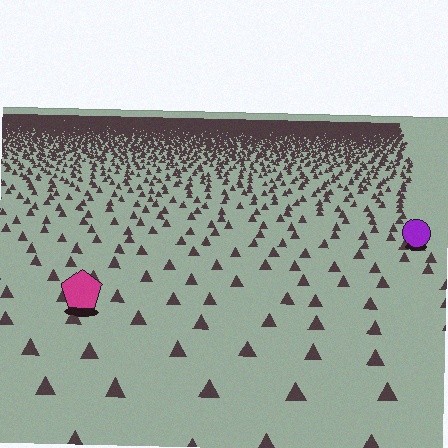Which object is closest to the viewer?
The magenta pentagon is closest. The texture marks near it are larger and more spread out.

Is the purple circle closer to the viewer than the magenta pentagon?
No. The magenta pentagon is closer — you can tell from the texture gradient: the ground texture is coarser near it.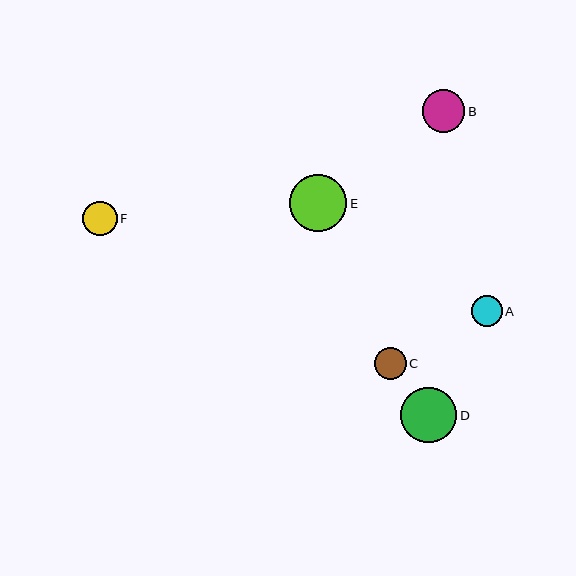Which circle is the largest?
Circle E is the largest with a size of approximately 57 pixels.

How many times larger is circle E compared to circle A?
Circle E is approximately 1.8 times the size of circle A.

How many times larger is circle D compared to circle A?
Circle D is approximately 1.8 times the size of circle A.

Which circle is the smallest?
Circle A is the smallest with a size of approximately 31 pixels.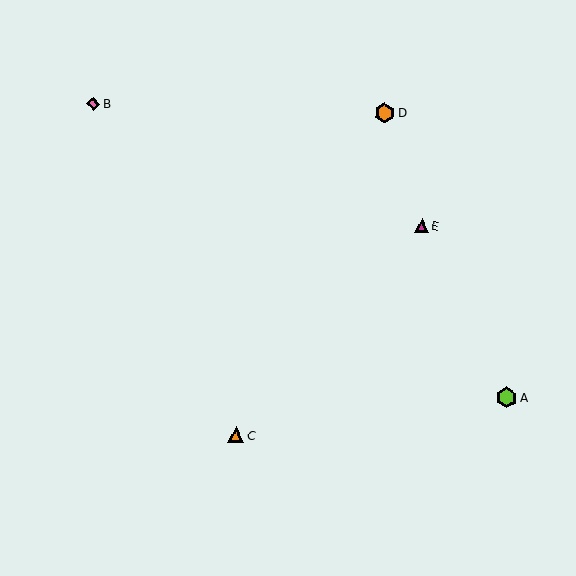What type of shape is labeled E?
Shape E is a magenta triangle.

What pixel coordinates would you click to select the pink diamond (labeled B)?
Click at (93, 104) to select the pink diamond B.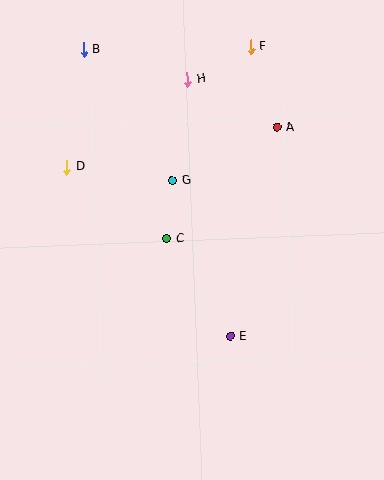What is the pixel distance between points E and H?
The distance between E and H is 261 pixels.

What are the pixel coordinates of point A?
Point A is at (277, 127).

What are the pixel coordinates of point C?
Point C is at (167, 239).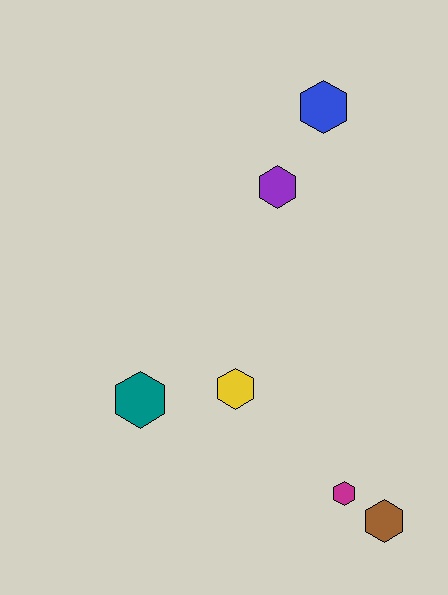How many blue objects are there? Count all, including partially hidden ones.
There is 1 blue object.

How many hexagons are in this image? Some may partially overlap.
There are 6 hexagons.